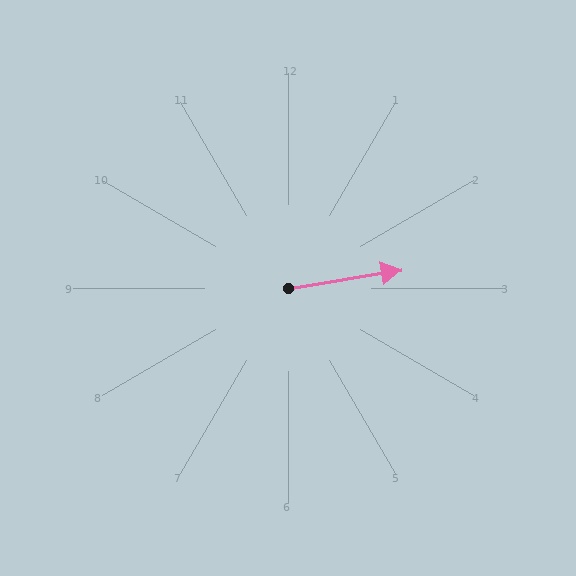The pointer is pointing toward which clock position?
Roughly 3 o'clock.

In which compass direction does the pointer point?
East.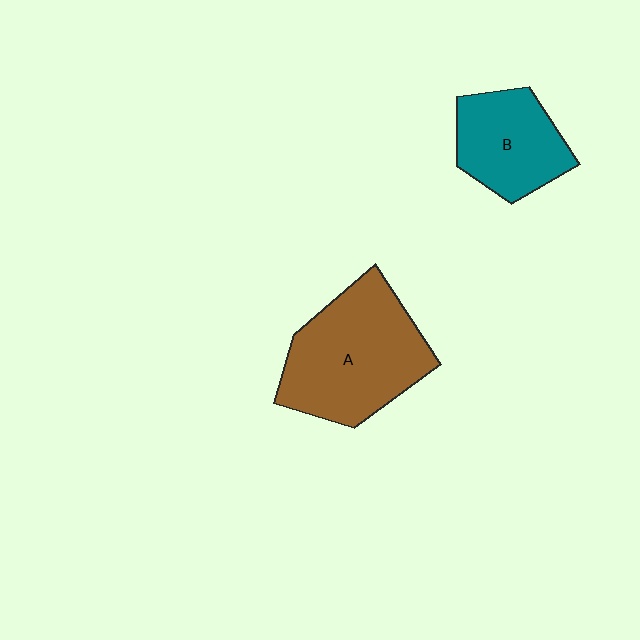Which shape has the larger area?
Shape A (brown).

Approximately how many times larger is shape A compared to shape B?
Approximately 1.6 times.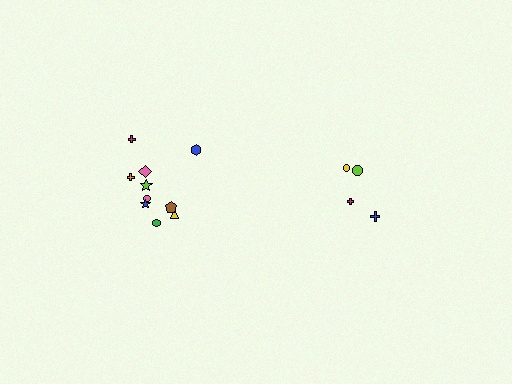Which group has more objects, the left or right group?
The left group.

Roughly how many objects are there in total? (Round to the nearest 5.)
Roughly 15 objects in total.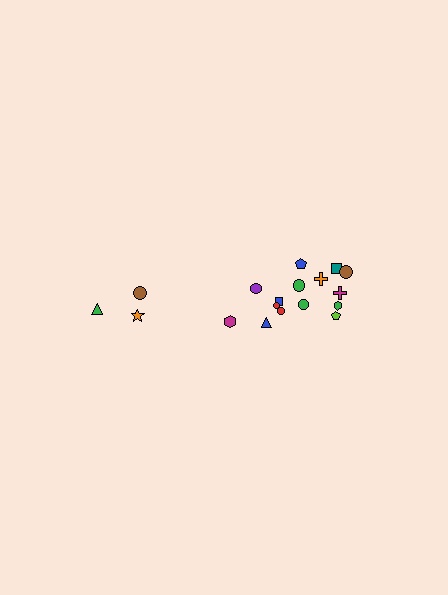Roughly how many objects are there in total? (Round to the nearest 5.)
Roughly 20 objects in total.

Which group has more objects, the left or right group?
The right group.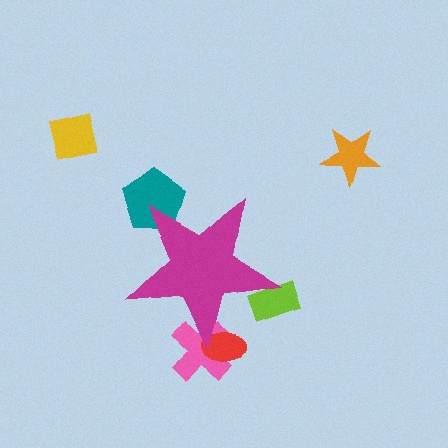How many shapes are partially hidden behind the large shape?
4 shapes are partially hidden.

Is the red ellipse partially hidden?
Yes, the red ellipse is partially hidden behind the magenta star.